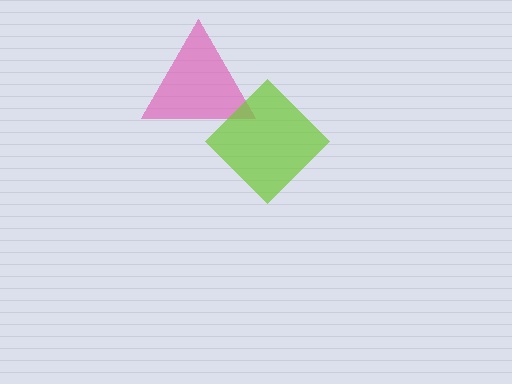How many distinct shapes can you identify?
There are 2 distinct shapes: a pink triangle, a lime diamond.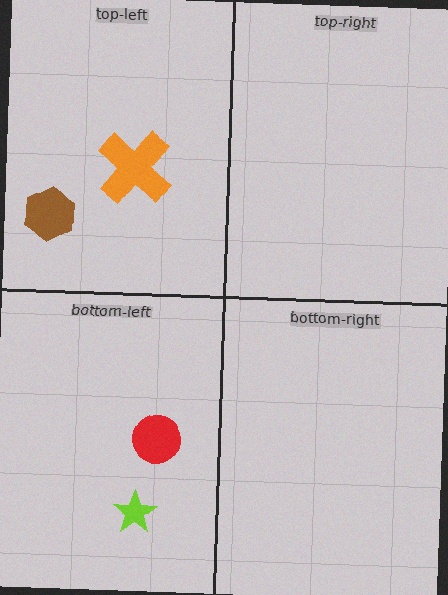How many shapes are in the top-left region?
2.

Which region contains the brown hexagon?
The top-left region.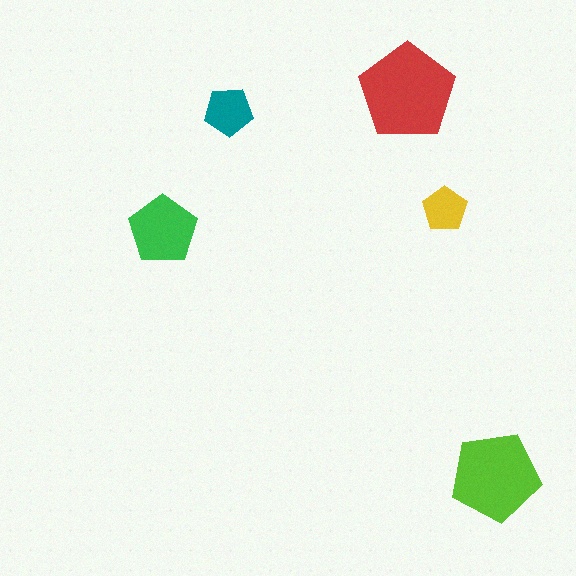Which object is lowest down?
The lime pentagon is bottommost.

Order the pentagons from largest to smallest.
the red one, the lime one, the green one, the teal one, the yellow one.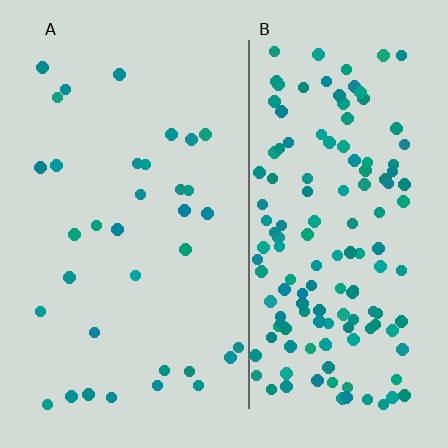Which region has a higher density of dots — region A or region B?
B (the right).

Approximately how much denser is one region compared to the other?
Approximately 4.2× — region B over region A.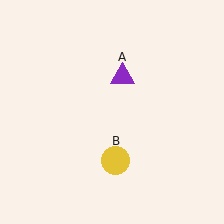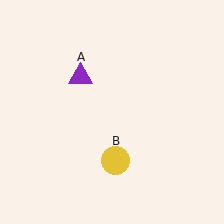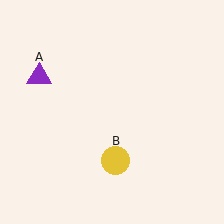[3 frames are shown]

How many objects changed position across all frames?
1 object changed position: purple triangle (object A).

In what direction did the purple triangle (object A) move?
The purple triangle (object A) moved left.